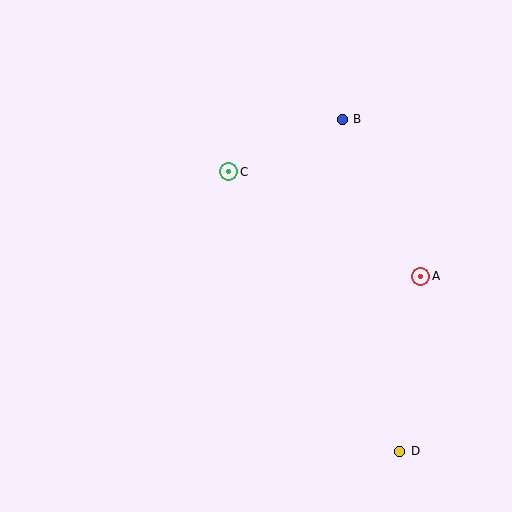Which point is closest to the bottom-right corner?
Point D is closest to the bottom-right corner.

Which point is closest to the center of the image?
Point C at (229, 172) is closest to the center.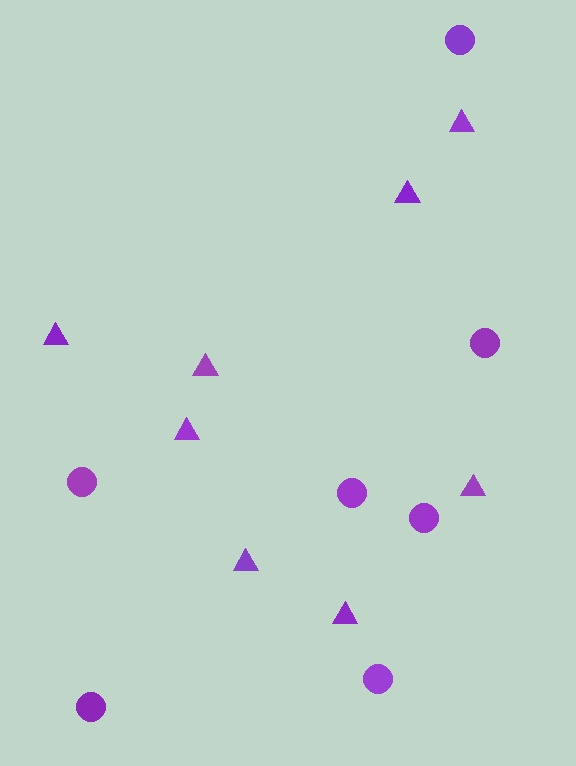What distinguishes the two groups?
There are 2 groups: one group of circles (7) and one group of triangles (8).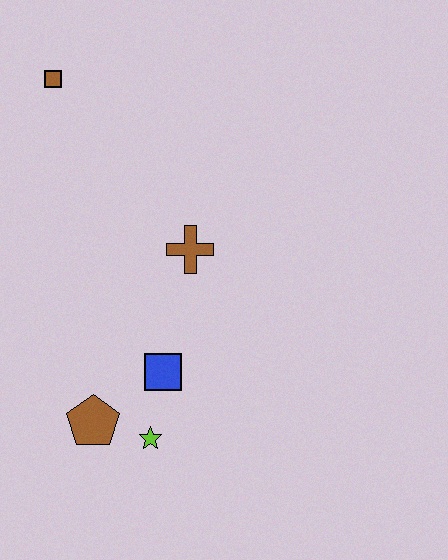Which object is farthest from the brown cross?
The brown square is farthest from the brown cross.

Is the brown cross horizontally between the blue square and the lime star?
No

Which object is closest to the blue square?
The lime star is closest to the blue square.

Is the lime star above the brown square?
No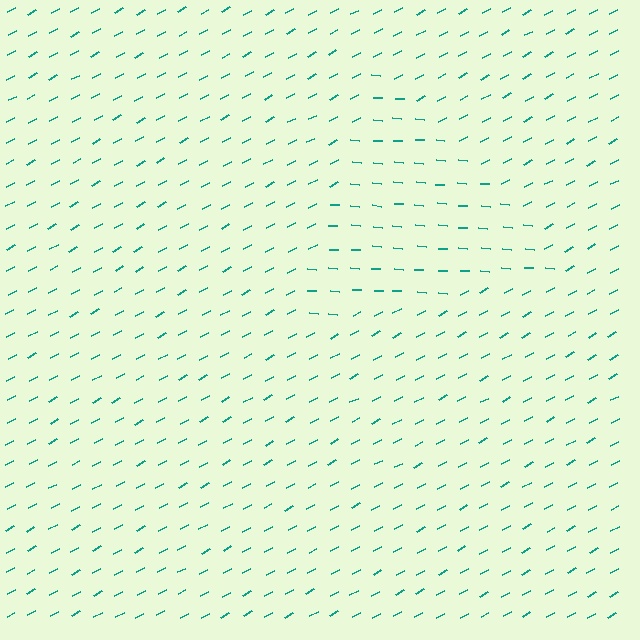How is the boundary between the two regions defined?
The boundary is defined purely by a change in line orientation (approximately 32 degrees difference). All lines are the same color and thickness.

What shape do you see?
I see a triangle.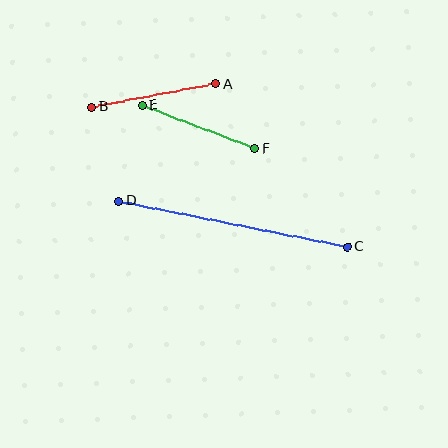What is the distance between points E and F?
The distance is approximately 121 pixels.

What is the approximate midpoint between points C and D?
The midpoint is at approximately (233, 224) pixels.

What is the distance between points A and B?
The distance is approximately 127 pixels.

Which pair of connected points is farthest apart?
Points C and D are farthest apart.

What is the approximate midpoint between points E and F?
The midpoint is at approximately (198, 127) pixels.